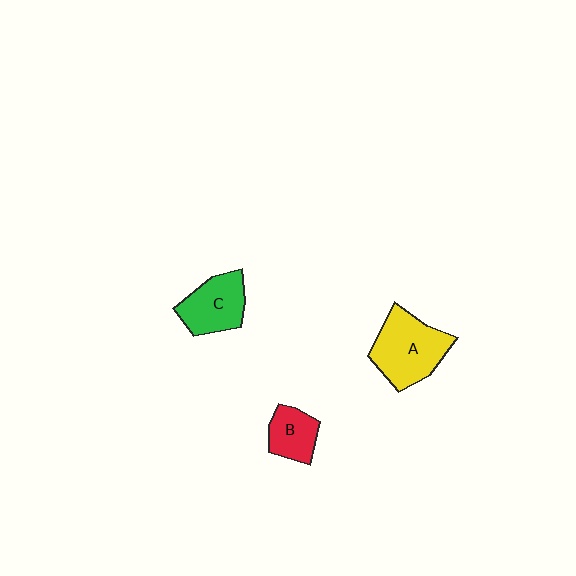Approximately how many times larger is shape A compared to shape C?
Approximately 1.3 times.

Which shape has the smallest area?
Shape B (red).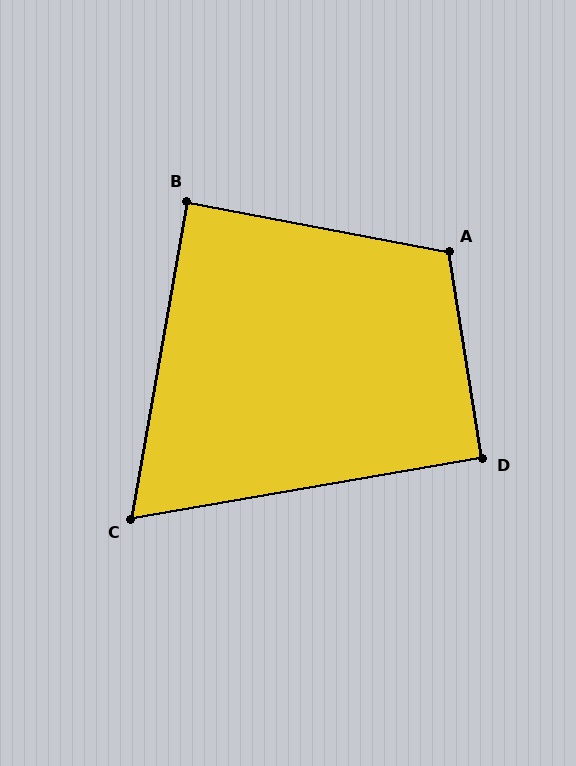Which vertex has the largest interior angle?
A, at approximately 110 degrees.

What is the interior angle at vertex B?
Approximately 89 degrees (approximately right).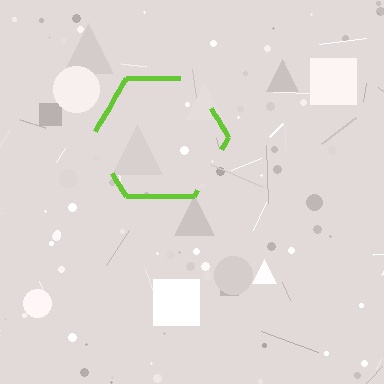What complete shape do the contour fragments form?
The contour fragments form a hexagon.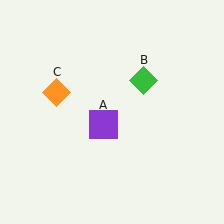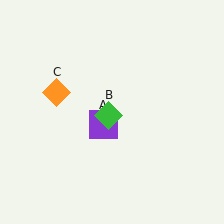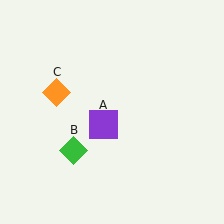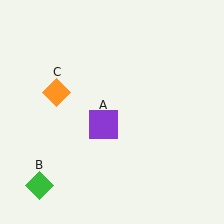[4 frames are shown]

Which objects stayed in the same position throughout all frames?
Purple square (object A) and orange diamond (object C) remained stationary.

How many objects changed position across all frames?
1 object changed position: green diamond (object B).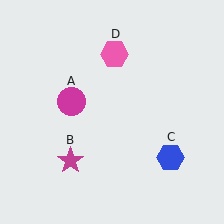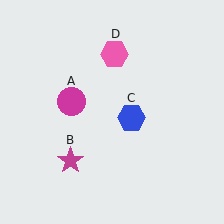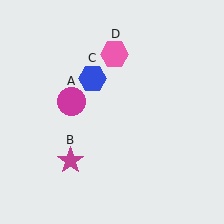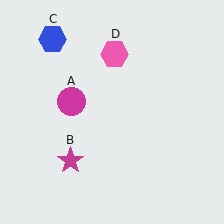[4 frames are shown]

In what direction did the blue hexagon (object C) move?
The blue hexagon (object C) moved up and to the left.